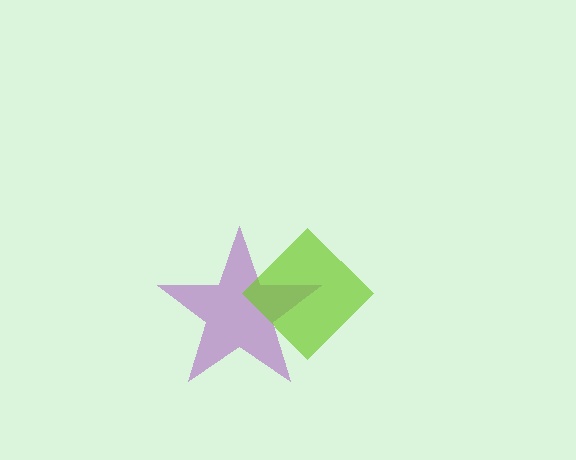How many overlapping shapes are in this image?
There are 2 overlapping shapes in the image.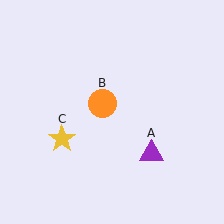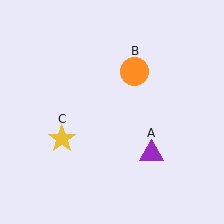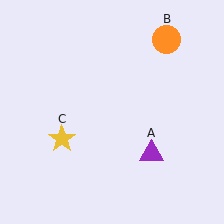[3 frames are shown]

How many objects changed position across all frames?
1 object changed position: orange circle (object B).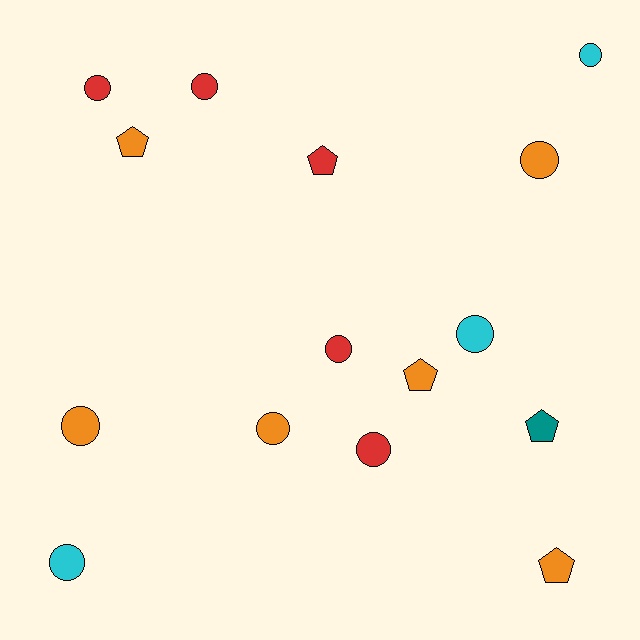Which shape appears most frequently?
Circle, with 10 objects.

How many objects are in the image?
There are 15 objects.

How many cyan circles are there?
There are 3 cyan circles.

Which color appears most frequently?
Orange, with 6 objects.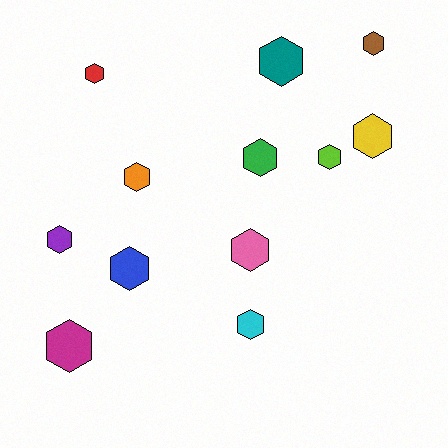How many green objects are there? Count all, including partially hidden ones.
There is 1 green object.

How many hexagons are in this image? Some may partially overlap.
There are 12 hexagons.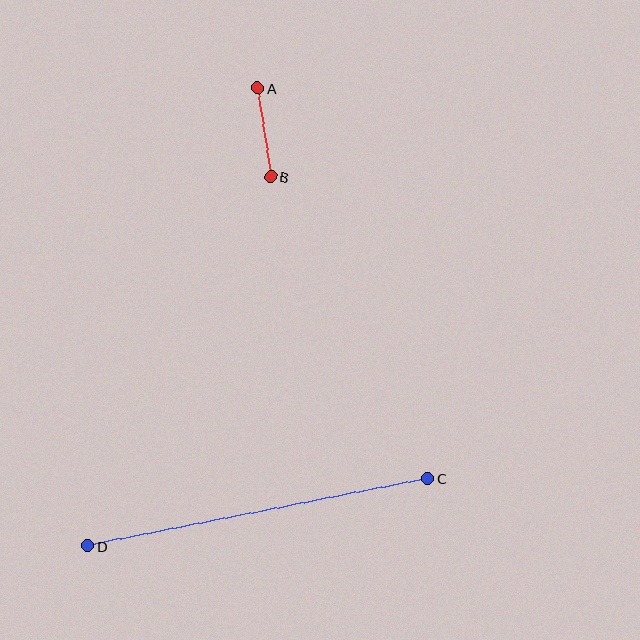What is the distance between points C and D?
The distance is approximately 347 pixels.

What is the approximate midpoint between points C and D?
The midpoint is at approximately (258, 512) pixels.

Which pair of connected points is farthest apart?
Points C and D are farthest apart.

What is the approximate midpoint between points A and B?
The midpoint is at approximately (264, 132) pixels.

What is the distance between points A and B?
The distance is approximately 89 pixels.